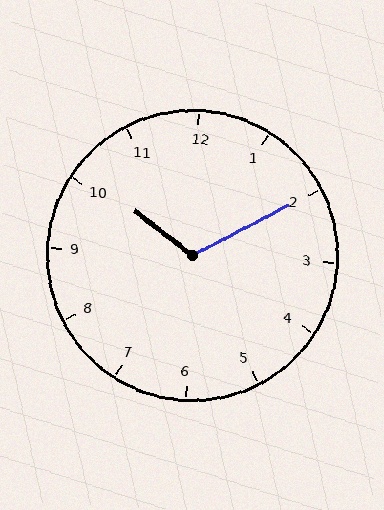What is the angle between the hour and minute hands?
Approximately 115 degrees.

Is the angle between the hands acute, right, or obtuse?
It is obtuse.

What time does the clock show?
10:10.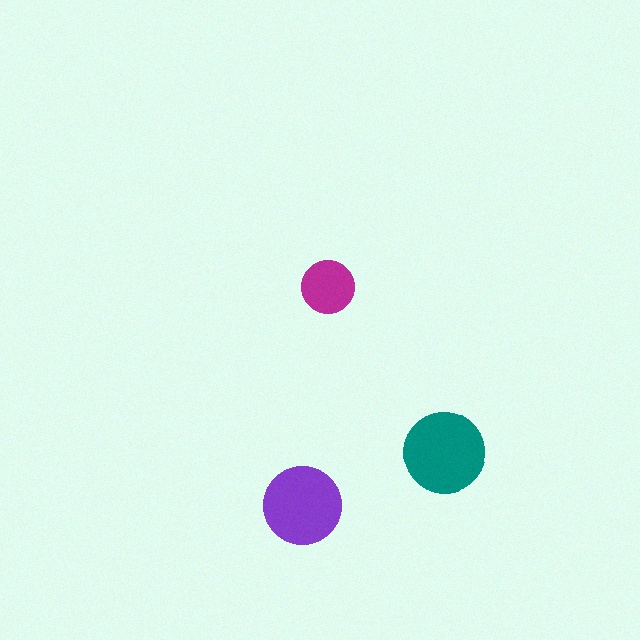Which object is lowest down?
The purple circle is bottommost.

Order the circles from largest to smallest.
the teal one, the purple one, the magenta one.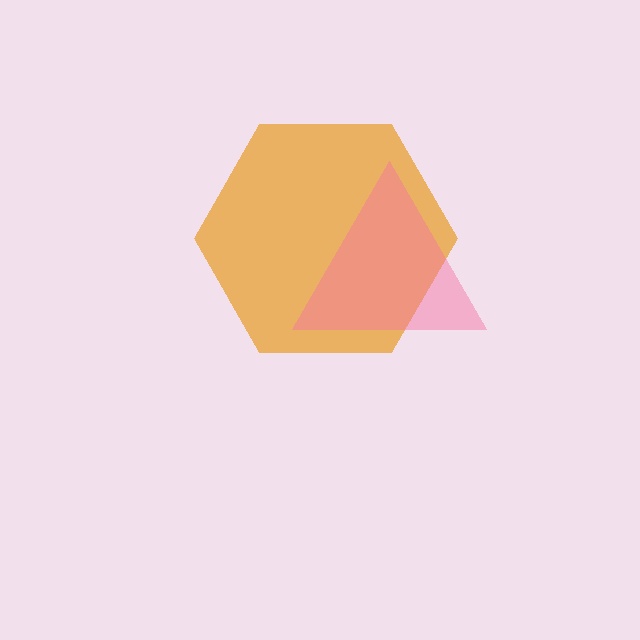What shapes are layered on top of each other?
The layered shapes are: an orange hexagon, a pink triangle.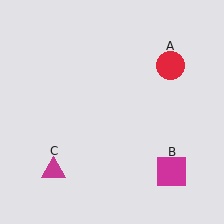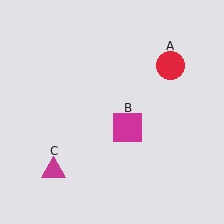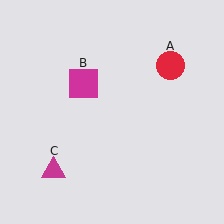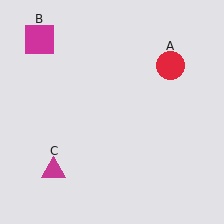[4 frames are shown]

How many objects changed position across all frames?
1 object changed position: magenta square (object B).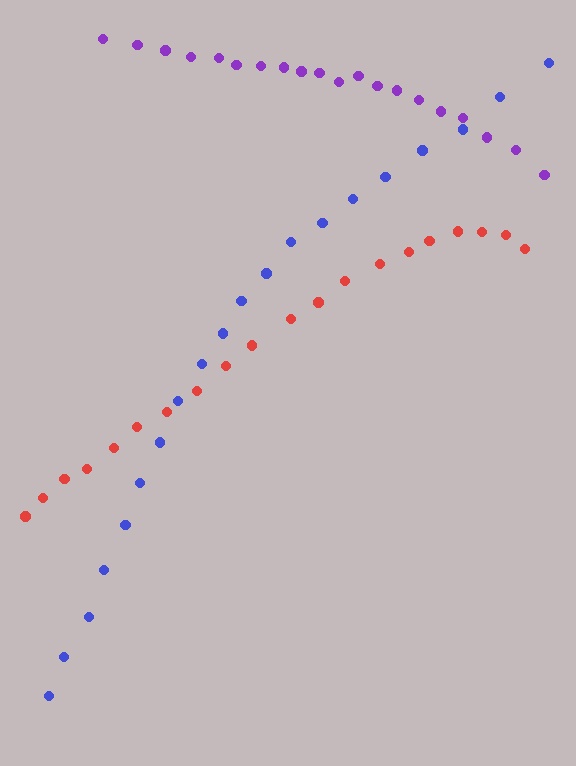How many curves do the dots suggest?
There are 3 distinct paths.